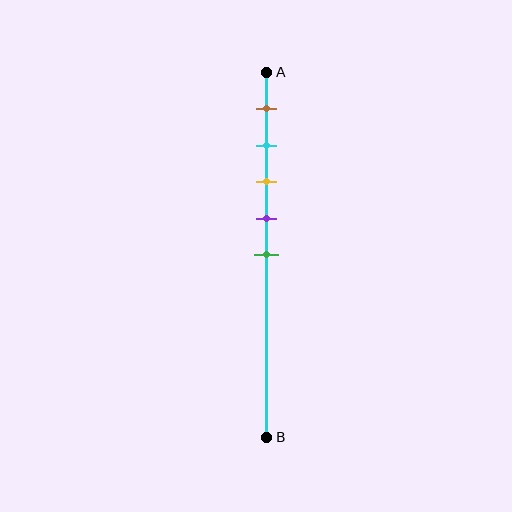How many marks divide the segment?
There are 5 marks dividing the segment.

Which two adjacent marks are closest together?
The cyan and yellow marks are the closest adjacent pair.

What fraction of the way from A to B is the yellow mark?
The yellow mark is approximately 30% (0.3) of the way from A to B.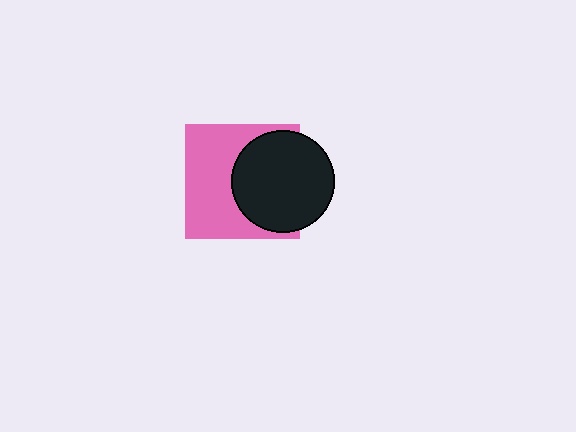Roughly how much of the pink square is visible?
About half of it is visible (roughly 56%).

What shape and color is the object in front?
The object in front is a black circle.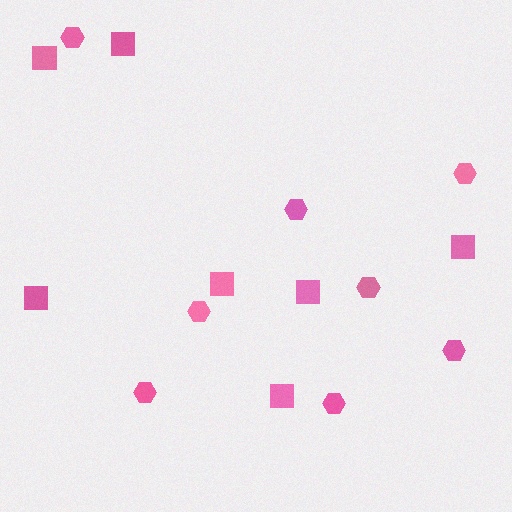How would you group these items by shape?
There are 2 groups: one group of hexagons (8) and one group of squares (7).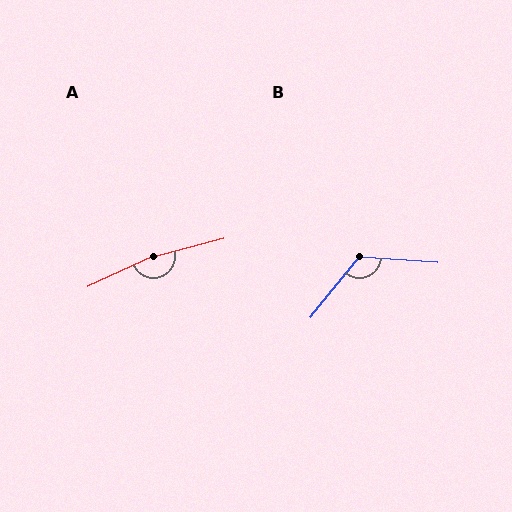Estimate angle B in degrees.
Approximately 125 degrees.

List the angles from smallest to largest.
B (125°), A (170°).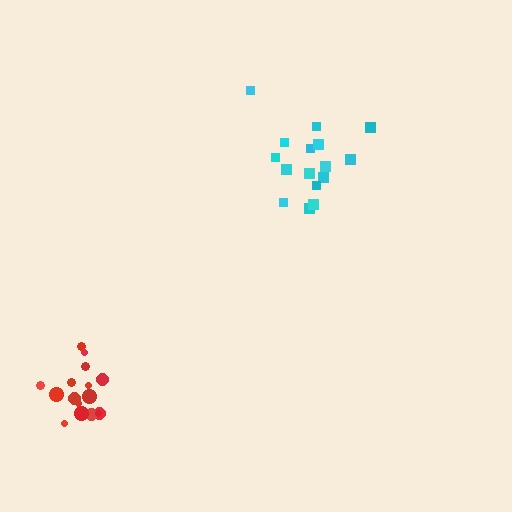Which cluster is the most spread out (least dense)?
Cyan.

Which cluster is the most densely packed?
Red.